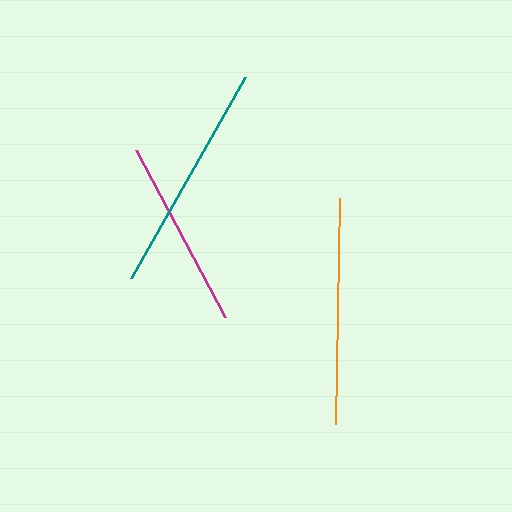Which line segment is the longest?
The teal line is the longest at approximately 232 pixels.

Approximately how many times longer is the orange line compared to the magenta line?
The orange line is approximately 1.2 times the length of the magenta line.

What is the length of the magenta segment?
The magenta segment is approximately 190 pixels long.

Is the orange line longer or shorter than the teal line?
The teal line is longer than the orange line.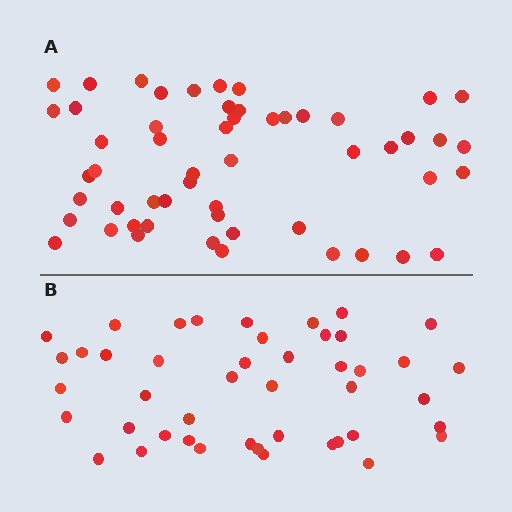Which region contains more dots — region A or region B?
Region A (the top region) has more dots.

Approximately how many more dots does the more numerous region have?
Region A has roughly 8 or so more dots than region B.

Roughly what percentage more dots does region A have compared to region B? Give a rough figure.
About 20% more.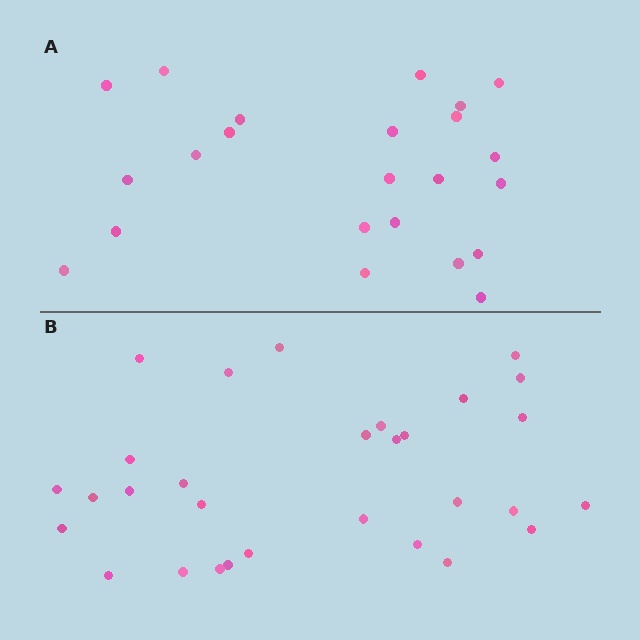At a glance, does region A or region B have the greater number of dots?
Region B (the bottom region) has more dots.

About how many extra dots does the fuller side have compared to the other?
Region B has roughly 8 or so more dots than region A.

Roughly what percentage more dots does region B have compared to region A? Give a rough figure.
About 30% more.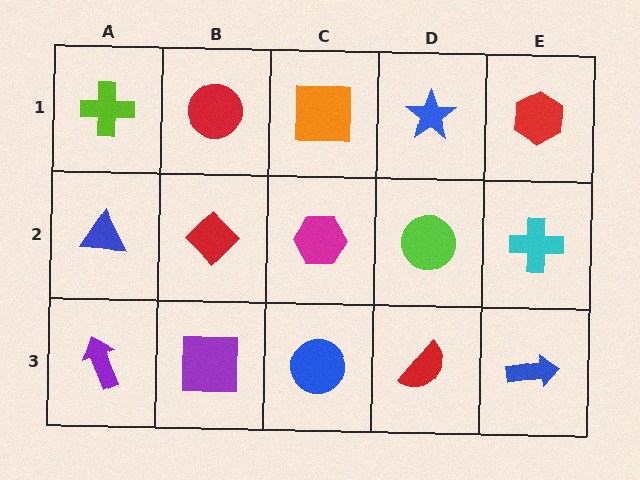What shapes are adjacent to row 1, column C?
A magenta hexagon (row 2, column C), a red circle (row 1, column B), a blue star (row 1, column D).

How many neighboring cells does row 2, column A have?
3.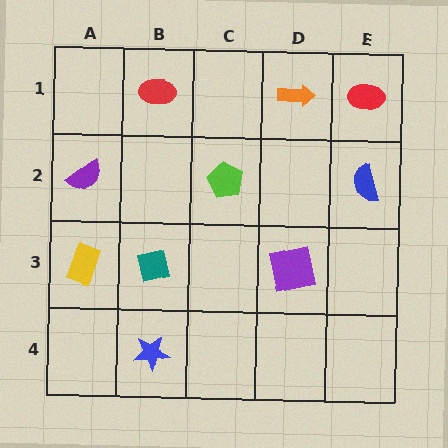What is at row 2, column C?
A lime pentagon.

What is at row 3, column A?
A yellow rectangle.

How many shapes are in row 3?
3 shapes.